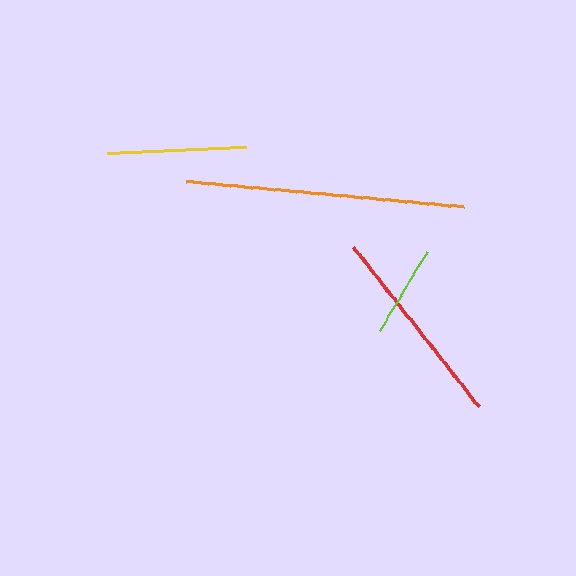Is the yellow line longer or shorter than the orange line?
The orange line is longer than the yellow line.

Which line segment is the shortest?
The lime line is the shortest at approximately 92 pixels.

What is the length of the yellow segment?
The yellow segment is approximately 140 pixels long.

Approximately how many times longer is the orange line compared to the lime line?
The orange line is approximately 3.0 times the length of the lime line.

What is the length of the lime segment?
The lime segment is approximately 92 pixels long.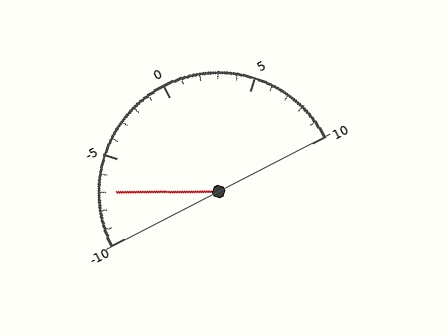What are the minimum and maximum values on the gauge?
The gauge ranges from -10 to 10.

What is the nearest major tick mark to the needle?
The nearest major tick mark is -5.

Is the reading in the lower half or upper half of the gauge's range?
The reading is in the lower half of the range (-10 to 10).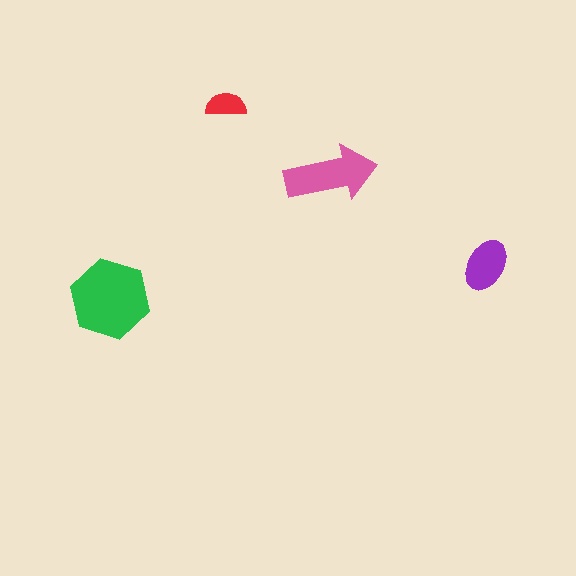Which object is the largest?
The green hexagon.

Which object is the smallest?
The red semicircle.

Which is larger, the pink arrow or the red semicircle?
The pink arrow.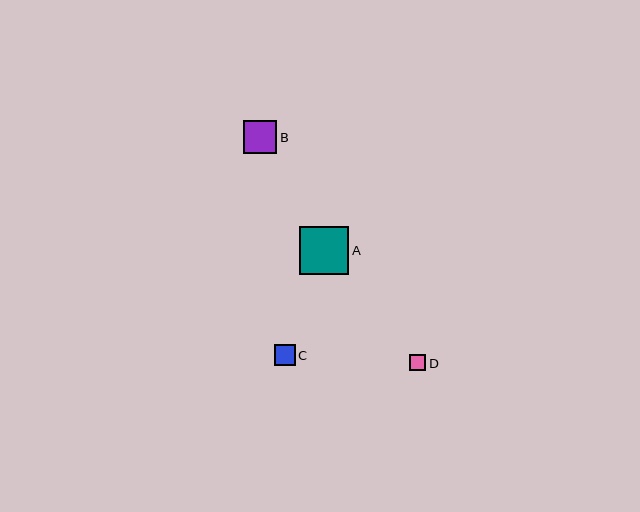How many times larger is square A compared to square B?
Square A is approximately 1.5 times the size of square B.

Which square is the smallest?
Square D is the smallest with a size of approximately 16 pixels.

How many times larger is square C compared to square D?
Square C is approximately 1.3 times the size of square D.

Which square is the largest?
Square A is the largest with a size of approximately 49 pixels.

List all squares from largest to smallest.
From largest to smallest: A, B, C, D.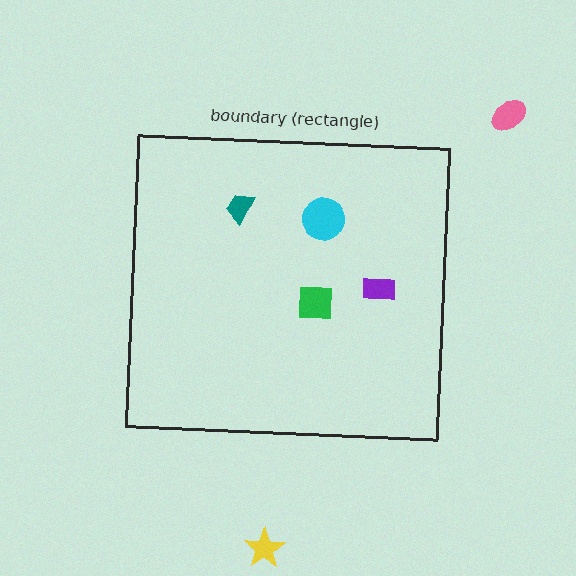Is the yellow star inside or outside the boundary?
Outside.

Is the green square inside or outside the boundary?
Inside.